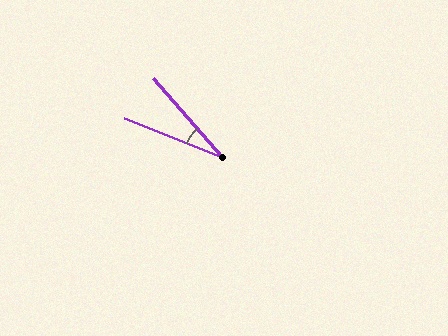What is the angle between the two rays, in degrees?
Approximately 27 degrees.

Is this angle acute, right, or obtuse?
It is acute.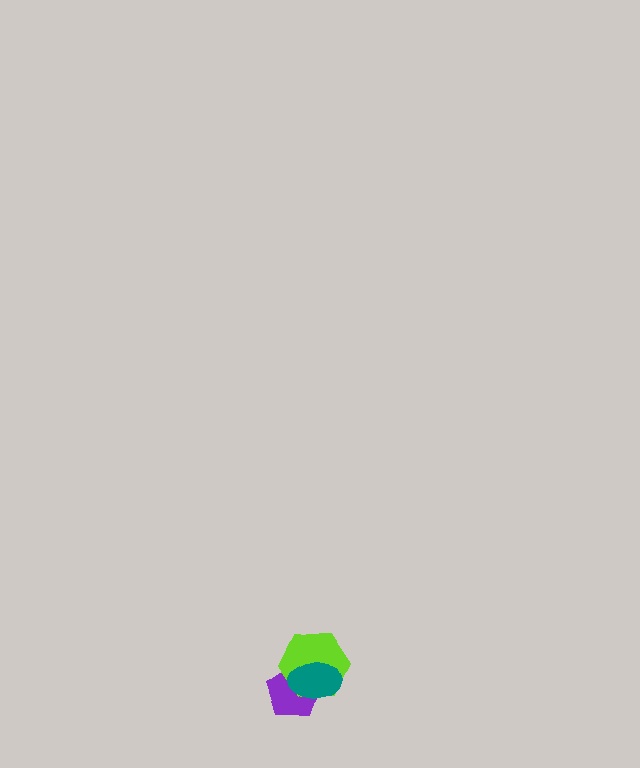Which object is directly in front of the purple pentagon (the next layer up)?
The lime hexagon is directly in front of the purple pentagon.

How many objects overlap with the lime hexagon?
2 objects overlap with the lime hexagon.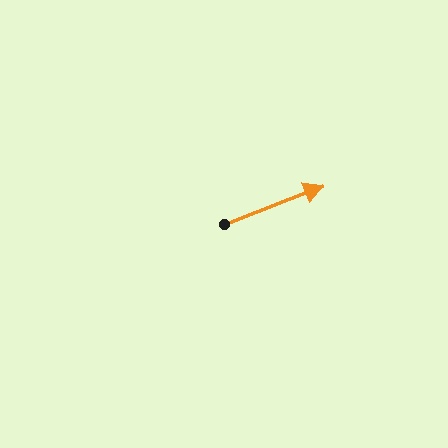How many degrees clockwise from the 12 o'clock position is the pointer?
Approximately 69 degrees.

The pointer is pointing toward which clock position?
Roughly 2 o'clock.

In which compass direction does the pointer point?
East.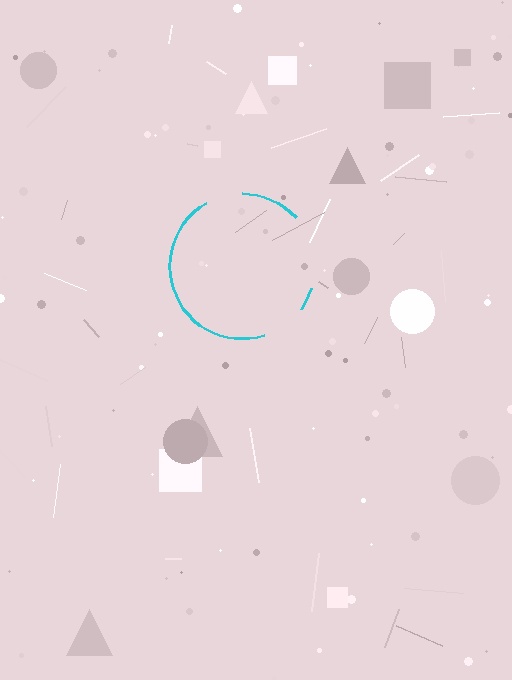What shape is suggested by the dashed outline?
The dashed outline suggests a circle.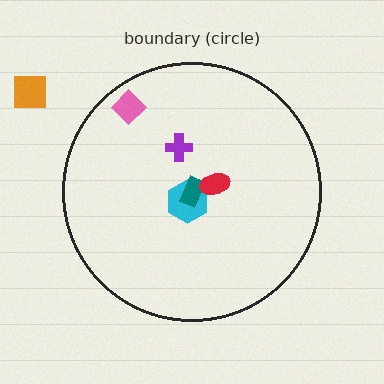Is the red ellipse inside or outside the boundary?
Inside.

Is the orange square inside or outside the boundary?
Outside.